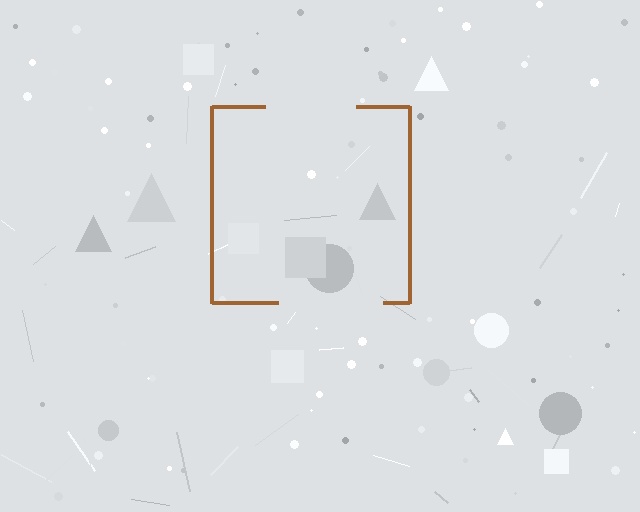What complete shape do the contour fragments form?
The contour fragments form a square.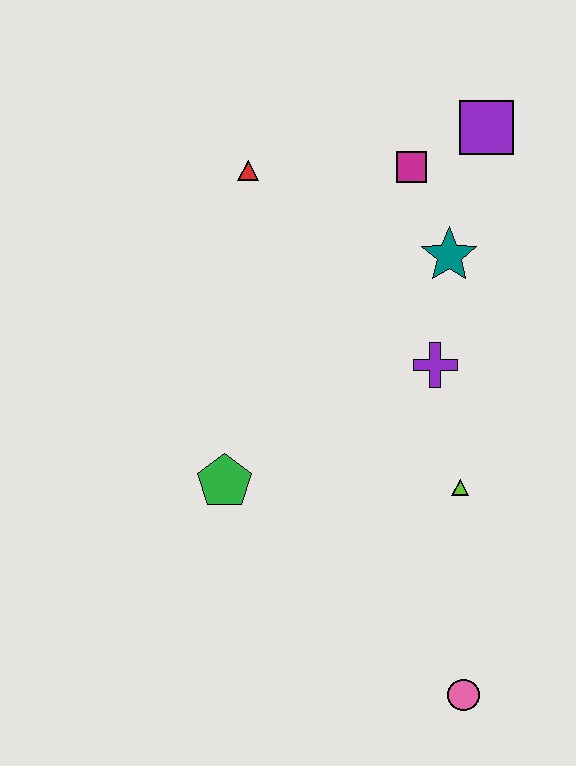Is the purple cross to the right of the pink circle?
No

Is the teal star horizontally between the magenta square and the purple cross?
No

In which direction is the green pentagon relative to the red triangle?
The green pentagon is below the red triangle.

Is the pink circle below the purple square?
Yes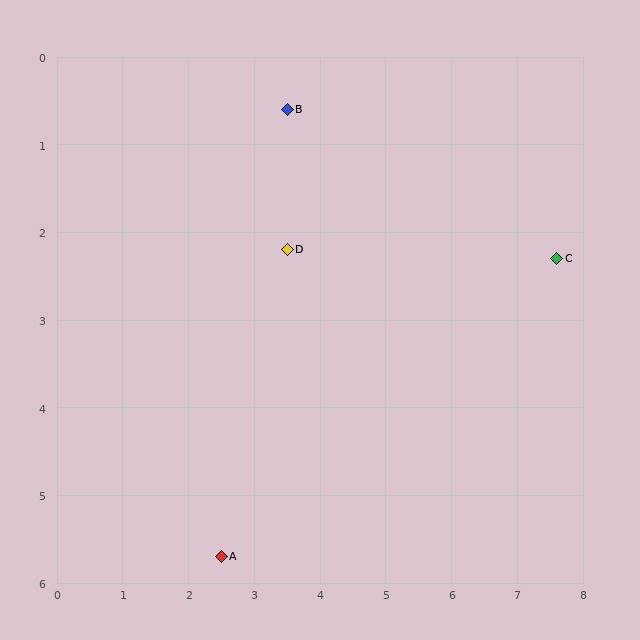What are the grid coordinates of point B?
Point B is at approximately (3.5, 0.6).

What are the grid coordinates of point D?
Point D is at approximately (3.5, 2.2).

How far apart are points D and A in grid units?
Points D and A are about 3.6 grid units apart.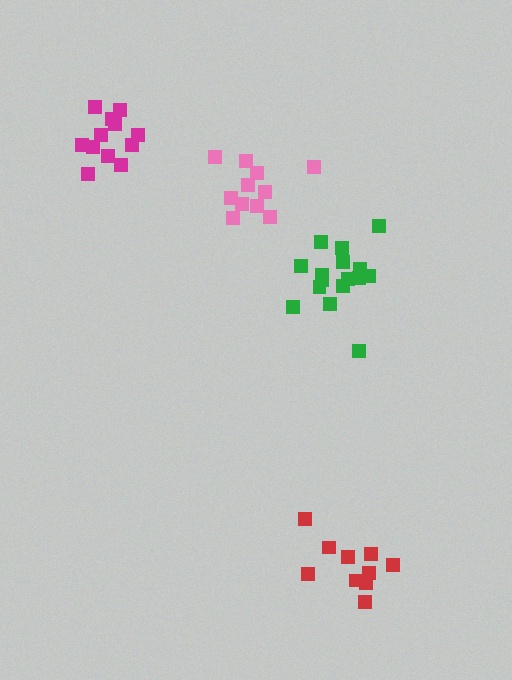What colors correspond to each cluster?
The clusters are colored: pink, red, magenta, green.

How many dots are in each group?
Group 1: 11 dots, Group 2: 10 dots, Group 3: 12 dots, Group 4: 16 dots (49 total).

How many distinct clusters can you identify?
There are 4 distinct clusters.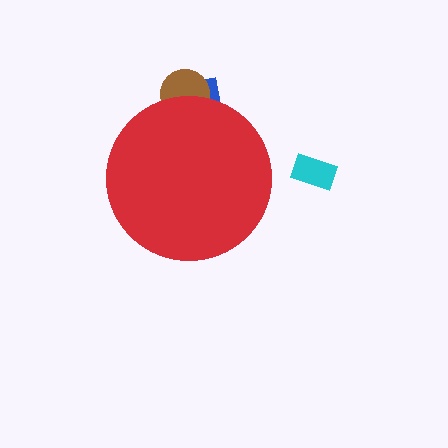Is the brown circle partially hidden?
Yes, the brown circle is partially hidden behind the red circle.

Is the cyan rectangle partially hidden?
No, the cyan rectangle is fully visible.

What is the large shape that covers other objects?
A red circle.